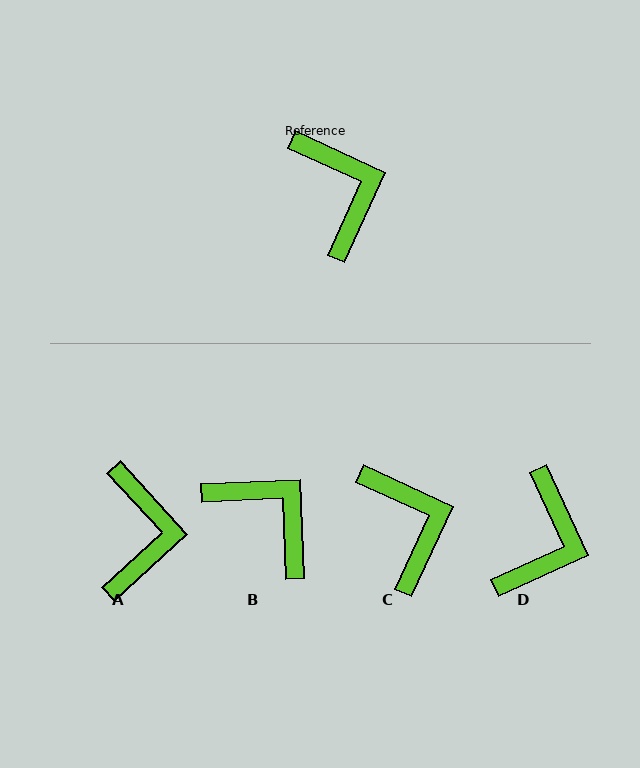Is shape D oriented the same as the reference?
No, it is off by about 40 degrees.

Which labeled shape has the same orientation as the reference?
C.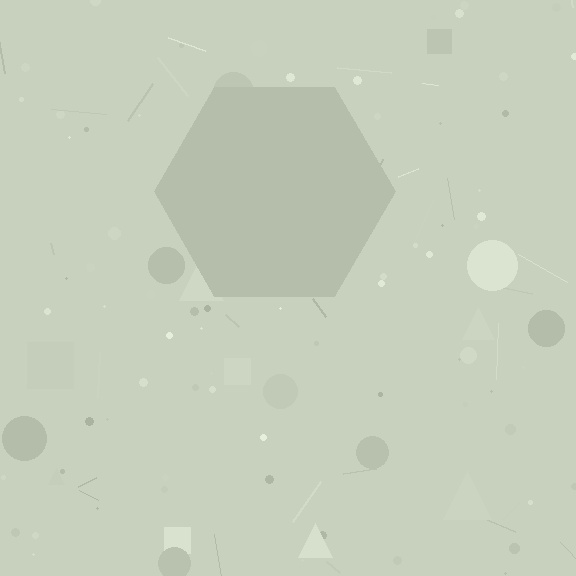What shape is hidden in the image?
A hexagon is hidden in the image.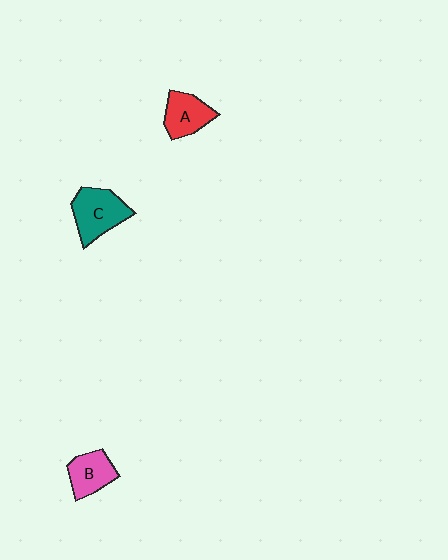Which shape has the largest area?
Shape C (teal).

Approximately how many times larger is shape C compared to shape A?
Approximately 1.3 times.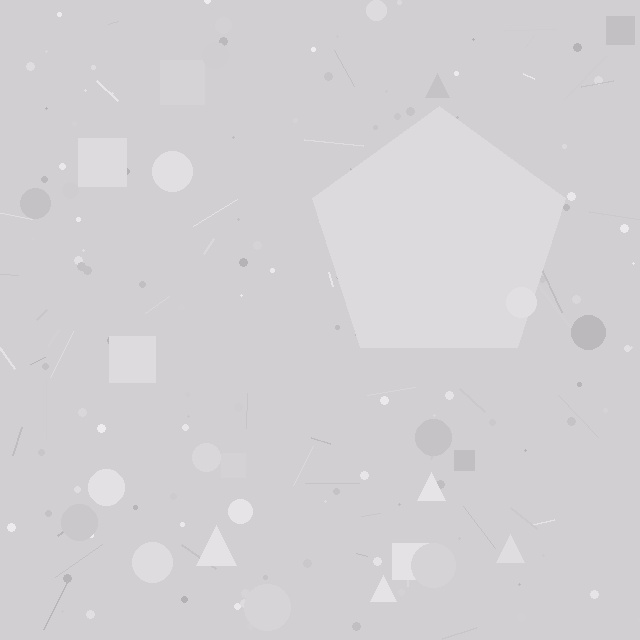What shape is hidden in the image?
A pentagon is hidden in the image.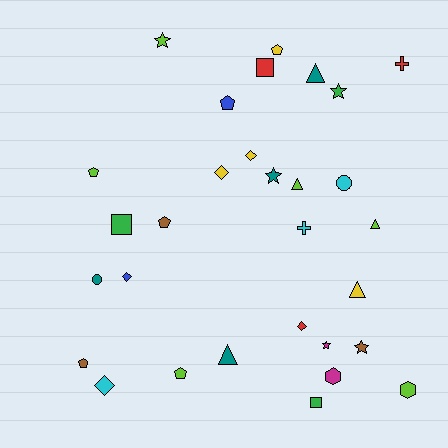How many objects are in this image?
There are 30 objects.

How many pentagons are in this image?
There are 6 pentagons.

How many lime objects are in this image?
There are 6 lime objects.